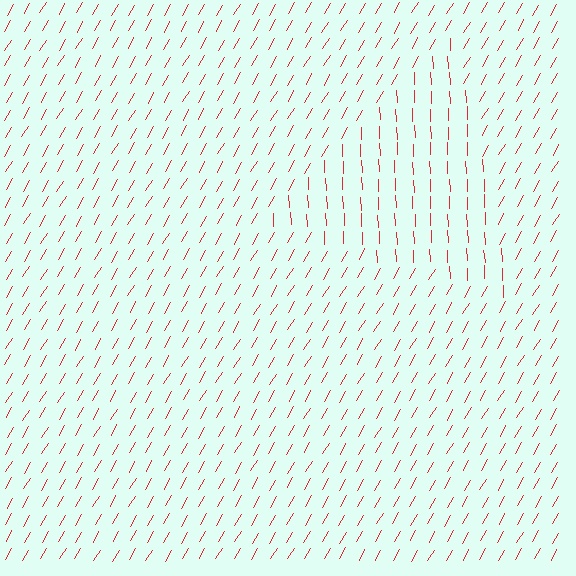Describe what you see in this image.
The image is filled with small red line segments. A triangle region in the image has lines oriented differently from the surrounding lines, creating a visible texture boundary.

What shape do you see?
I see a triangle.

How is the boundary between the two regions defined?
The boundary is defined purely by a change in line orientation (approximately 32 degrees difference). All lines are the same color and thickness.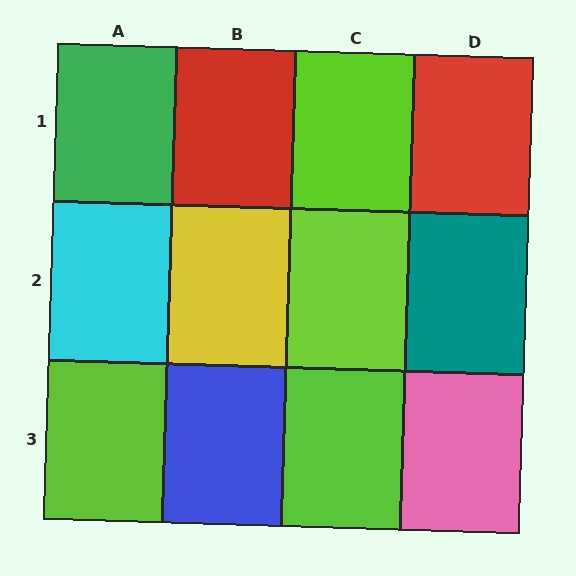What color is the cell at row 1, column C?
Lime.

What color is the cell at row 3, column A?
Lime.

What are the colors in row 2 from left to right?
Cyan, yellow, lime, teal.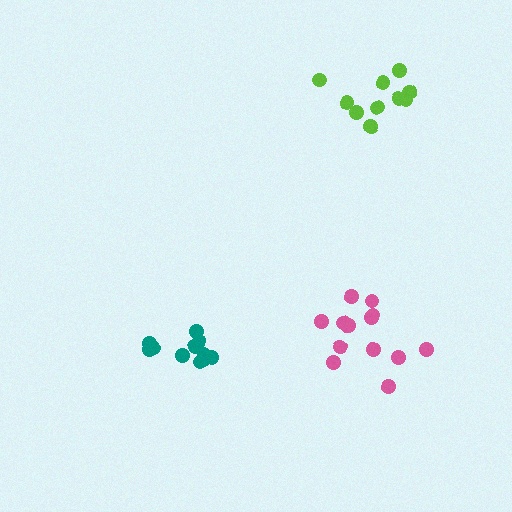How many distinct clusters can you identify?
There are 3 distinct clusters.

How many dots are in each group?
Group 1: 13 dots, Group 2: 10 dots, Group 3: 11 dots (34 total).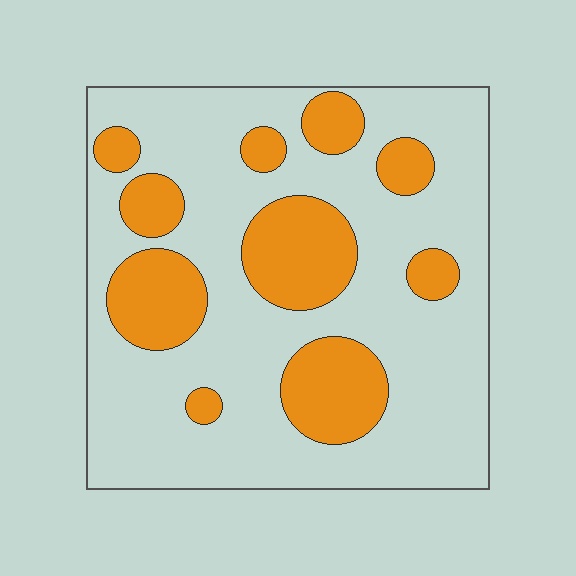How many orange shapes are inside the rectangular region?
10.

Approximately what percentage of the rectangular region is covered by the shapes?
Approximately 25%.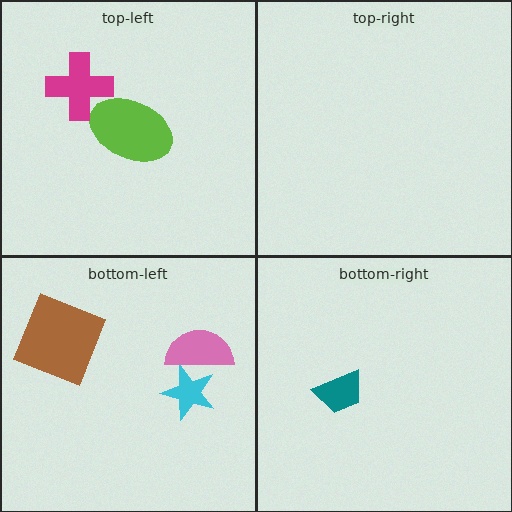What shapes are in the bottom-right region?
The teal trapezoid.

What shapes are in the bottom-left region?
The cyan star, the brown square, the pink semicircle.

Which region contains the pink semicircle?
The bottom-left region.